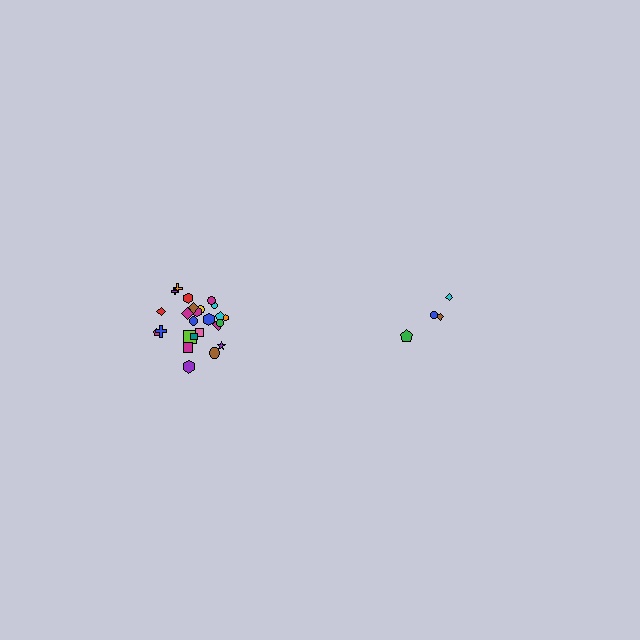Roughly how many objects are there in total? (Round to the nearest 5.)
Roughly 30 objects in total.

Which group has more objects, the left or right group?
The left group.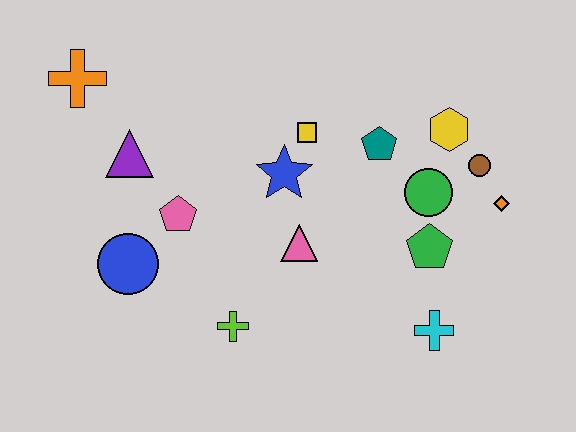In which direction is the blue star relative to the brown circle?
The blue star is to the left of the brown circle.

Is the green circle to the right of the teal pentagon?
Yes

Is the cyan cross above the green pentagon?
No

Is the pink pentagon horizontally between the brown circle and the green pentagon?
No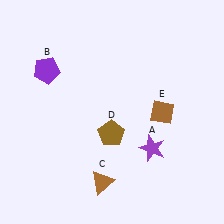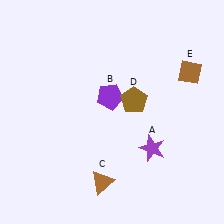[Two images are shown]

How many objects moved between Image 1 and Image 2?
3 objects moved between the two images.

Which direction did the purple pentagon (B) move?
The purple pentagon (B) moved right.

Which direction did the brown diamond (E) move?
The brown diamond (E) moved up.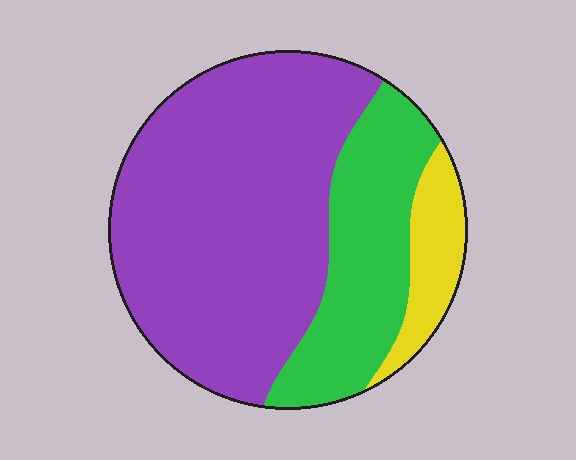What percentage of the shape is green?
Green covers around 25% of the shape.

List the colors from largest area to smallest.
From largest to smallest: purple, green, yellow.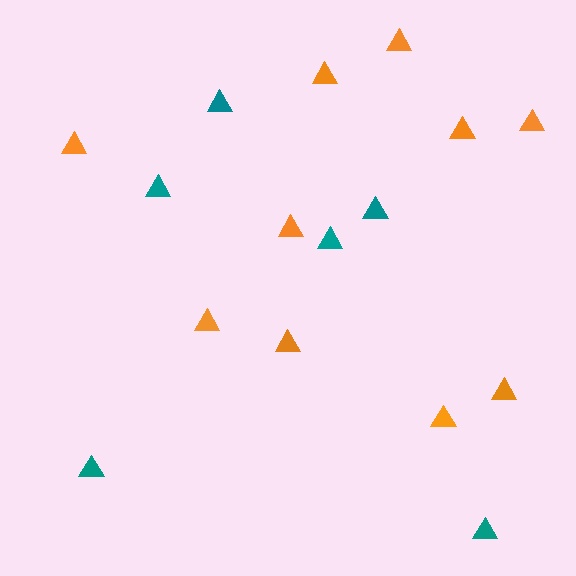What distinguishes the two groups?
There are 2 groups: one group of orange triangles (10) and one group of teal triangles (6).